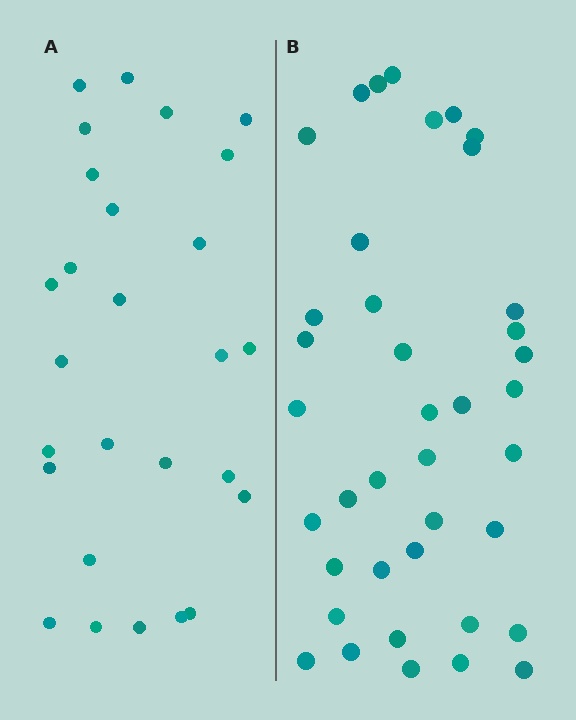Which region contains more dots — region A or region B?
Region B (the right region) has more dots.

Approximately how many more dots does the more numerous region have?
Region B has roughly 12 or so more dots than region A.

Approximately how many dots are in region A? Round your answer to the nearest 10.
About 30 dots. (The exact count is 27, which rounds to 30.)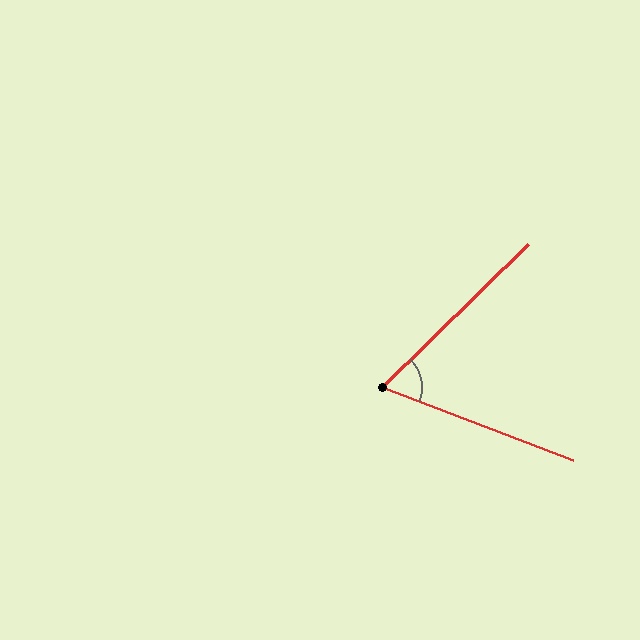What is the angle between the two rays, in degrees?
Approximately 65 degrees.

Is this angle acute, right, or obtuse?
It is acute.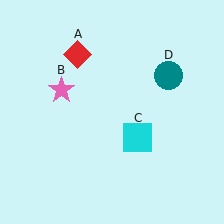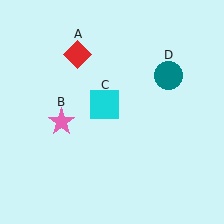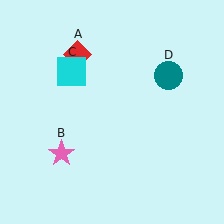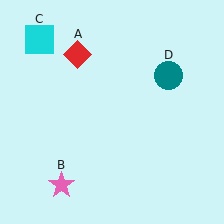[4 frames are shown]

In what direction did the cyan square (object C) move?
The cyan square (object C) moved up and to the left.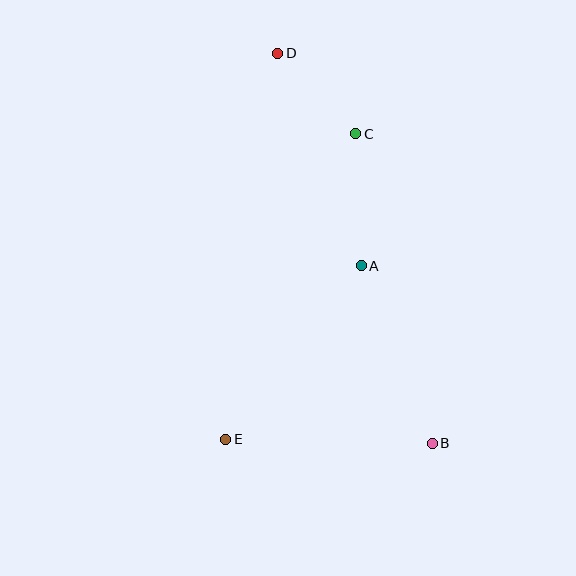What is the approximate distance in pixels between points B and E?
The distance between B and E is approximately 206 pixels.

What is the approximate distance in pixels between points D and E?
The distance between D and E is approximately 389 pixels.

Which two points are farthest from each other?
Points B and D are farthest from each other.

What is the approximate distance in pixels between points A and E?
The distance between A and E is approximately 220 pixels.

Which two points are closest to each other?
Points C and D are closest to each other.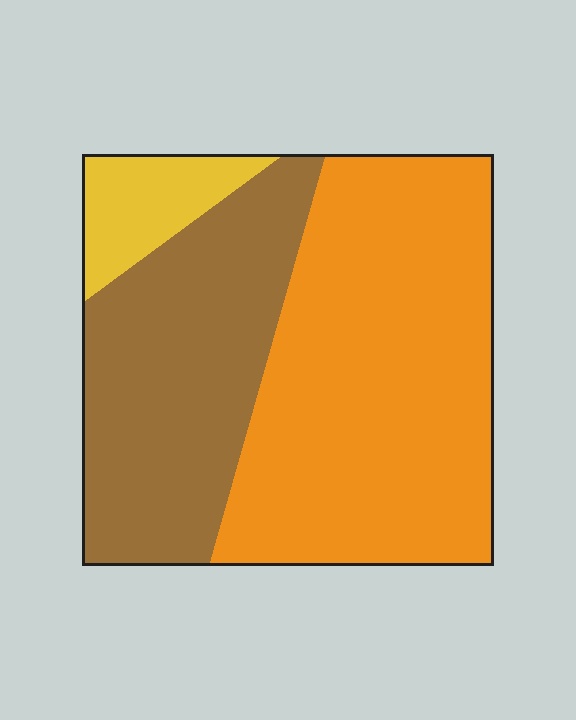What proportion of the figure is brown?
Brown takes up between a quarter and a half of the figure.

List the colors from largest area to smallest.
From largest to smallest: orange, brown, yellow.